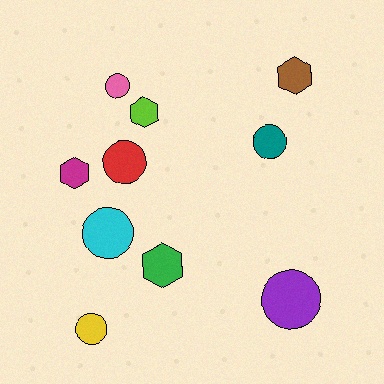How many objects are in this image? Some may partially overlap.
There are 10 objects.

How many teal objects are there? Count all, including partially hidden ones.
There is 1 teal object.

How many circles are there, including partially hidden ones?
There are 6 circles.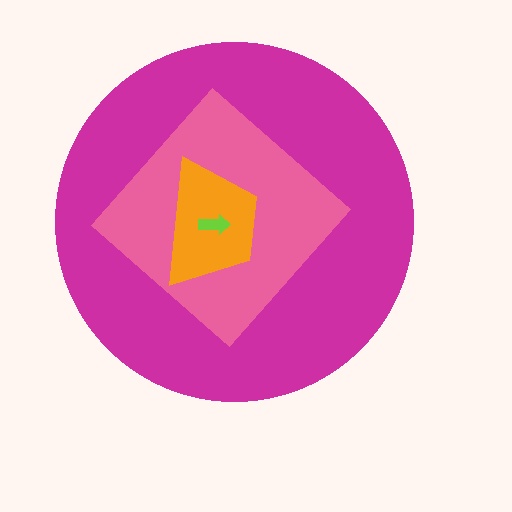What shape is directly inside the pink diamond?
The orange trapezoid.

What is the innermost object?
The lime arrow.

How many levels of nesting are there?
4.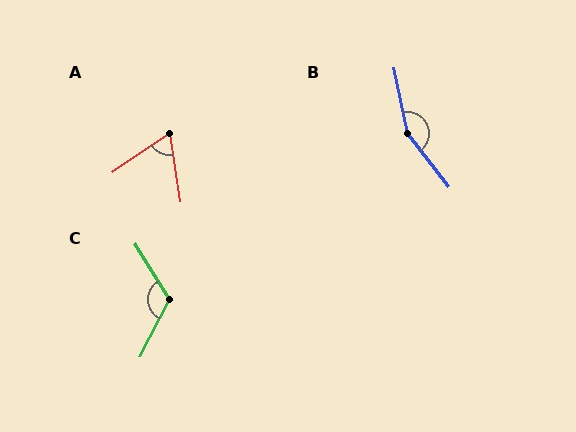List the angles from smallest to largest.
A (65°), C (121°), B (154°).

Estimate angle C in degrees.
Approximately 121 degrees.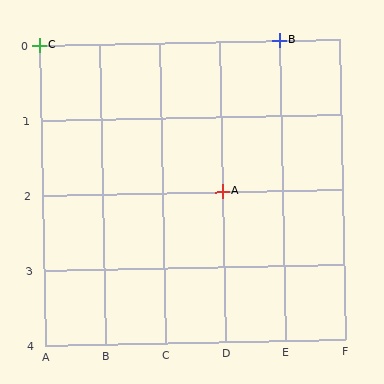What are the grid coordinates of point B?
Point B is at grid coordinates (E, 0).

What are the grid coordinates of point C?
Point C is at grid coordinates (A, 0).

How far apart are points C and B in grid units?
Points C and B are 4 columns apart.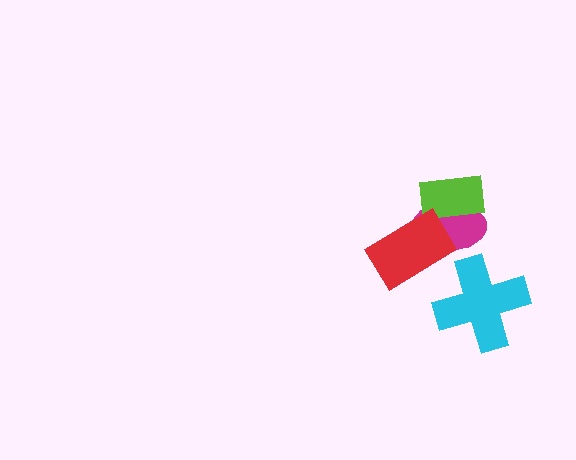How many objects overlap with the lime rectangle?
1 object overlaps with the lime rectangle.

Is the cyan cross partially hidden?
No, no other shape covers it.